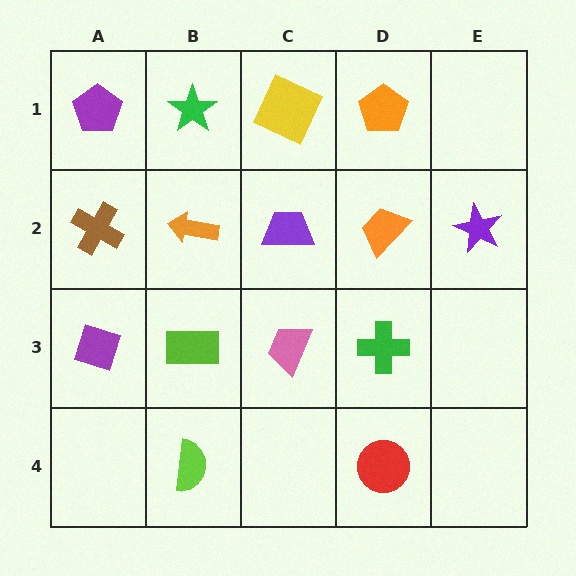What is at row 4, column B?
A lime semicircle.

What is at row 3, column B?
A lime rectangle.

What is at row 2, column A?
A brown cross.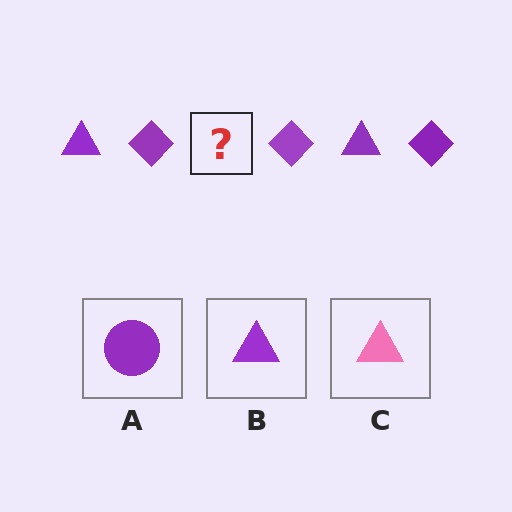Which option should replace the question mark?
Option B.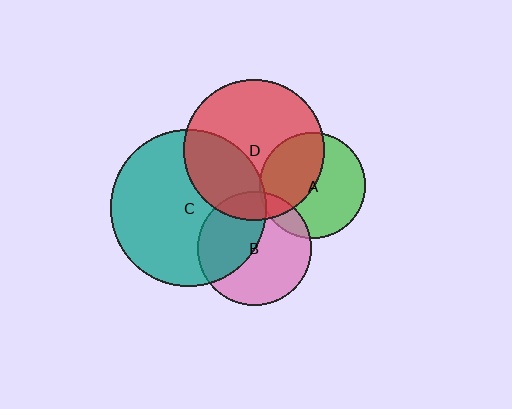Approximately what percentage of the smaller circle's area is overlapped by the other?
Approximately 5%.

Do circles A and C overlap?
Yes.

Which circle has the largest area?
Circle C (teal).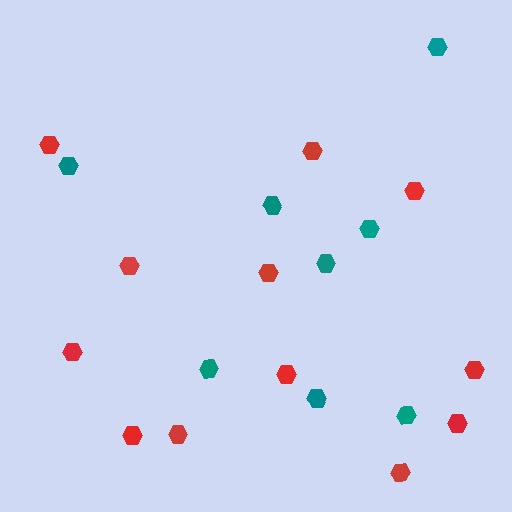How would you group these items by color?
There are 2 groups: one group of red hexagons (12) and one group of teal hexagons (8).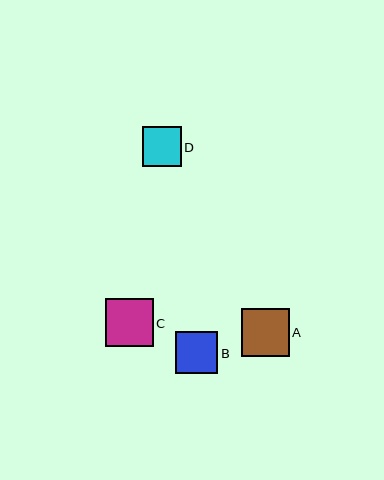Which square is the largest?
Square C is the largest with a size of approximately 48 pixels.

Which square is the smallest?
Square D is the smallest with a size of approximately 39 pixels.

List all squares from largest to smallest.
From largest to smallest: C, A, B, D.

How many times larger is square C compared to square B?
Square C is approximately 1.1 times the size of square B.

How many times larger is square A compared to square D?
Square A is approximately 1.2 times the size of square D.